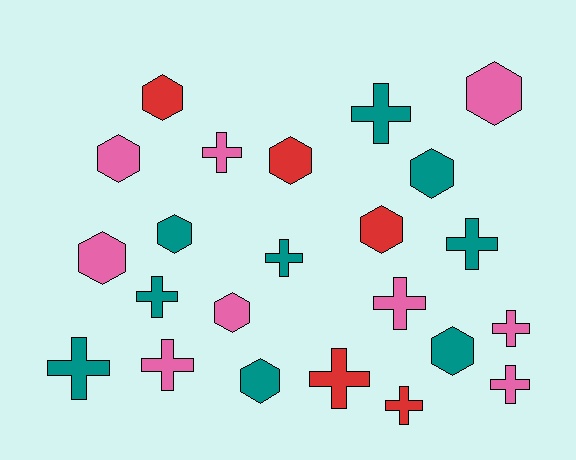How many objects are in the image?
There are 23 objects.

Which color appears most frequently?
Teal, with 9 objects.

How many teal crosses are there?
There are 5 teal crosses.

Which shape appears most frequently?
Cross, with 12 objects.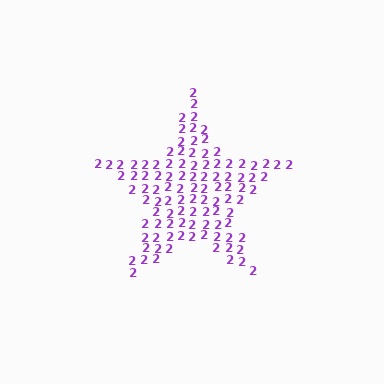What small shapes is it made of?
It is made of small digit 2's.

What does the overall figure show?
The overall figure shows a star.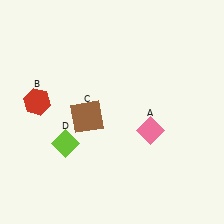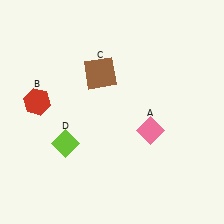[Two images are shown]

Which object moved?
The brown square (C) moved up.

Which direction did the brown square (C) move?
The brown square (C) moved up.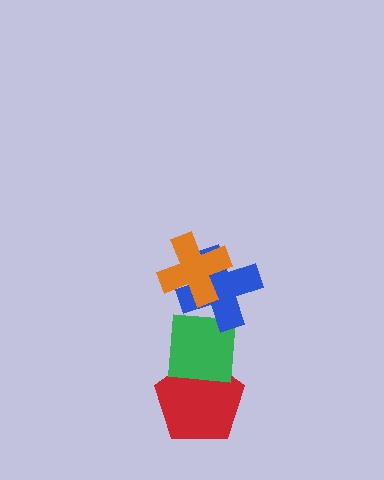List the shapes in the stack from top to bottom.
From top to bottom: the orange cross, the blue cross, the green square, the red pentagon.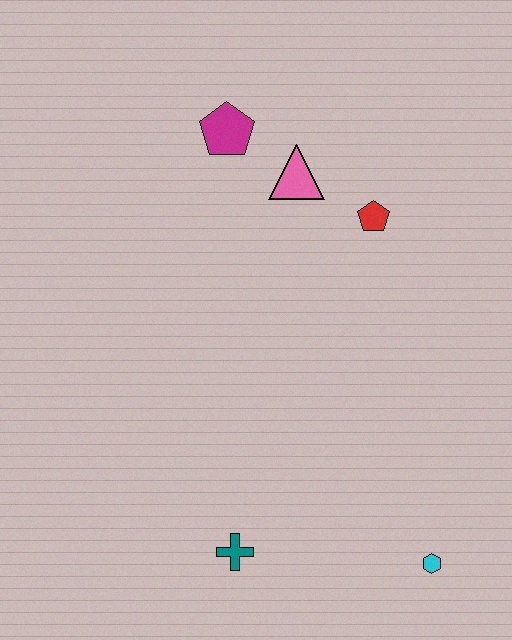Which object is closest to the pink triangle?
The magenta pentagon is closest to the pink triangle.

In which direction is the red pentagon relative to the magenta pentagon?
The red pentagon is to the right of the magenta pentagon.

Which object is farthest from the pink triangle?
The cyan hexagon is farthest from the pink triangle.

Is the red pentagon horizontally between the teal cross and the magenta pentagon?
No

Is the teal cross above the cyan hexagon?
Yes